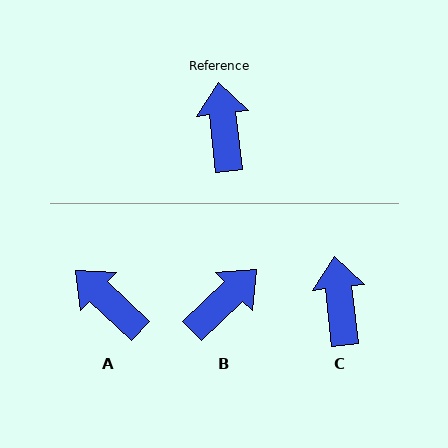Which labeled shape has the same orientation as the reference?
C.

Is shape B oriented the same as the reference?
No, it is off by about 53 degrees.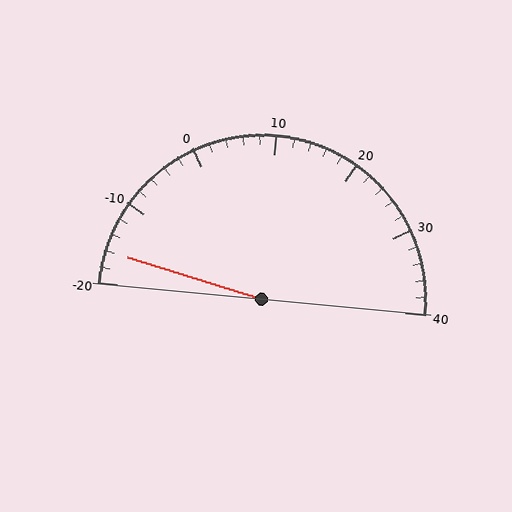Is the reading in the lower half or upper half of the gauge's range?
The reading is in the lower half of the range (-20 to 40).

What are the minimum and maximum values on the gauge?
The gauge ranges from -20 to 40.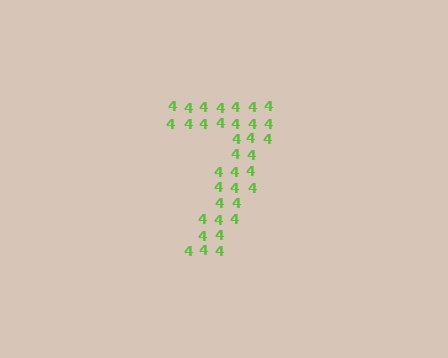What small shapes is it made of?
It is made of small digit 4's.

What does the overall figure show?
The overall figure shows the digit 7.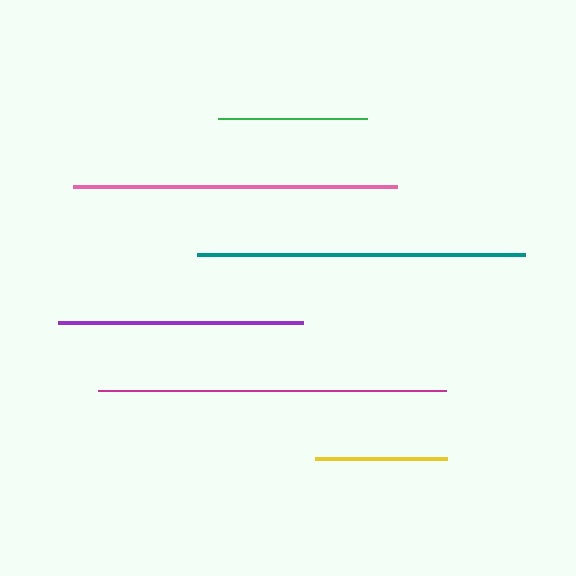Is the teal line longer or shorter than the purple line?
The teal line is longer than the purple line.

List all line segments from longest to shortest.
From longest to shortest: magenta, teal, pink, purple, green, yellow.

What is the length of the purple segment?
The purple segment is approximately 244 pixels long.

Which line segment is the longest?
The magenta line is the longest at approximately 348 pixels.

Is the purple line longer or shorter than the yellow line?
The purple line is longer than the yellow line.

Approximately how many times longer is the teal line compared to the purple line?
The teal line is approximately 1.3 times the length of the purple line.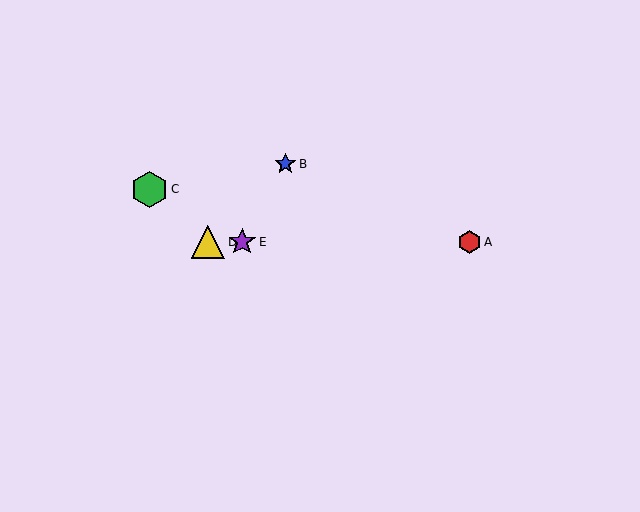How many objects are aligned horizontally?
3 objects (A, D, E) are aligned horizontally.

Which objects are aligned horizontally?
Objects A, D, E are aligned horizontally.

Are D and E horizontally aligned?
Yes, both are at y≈242.